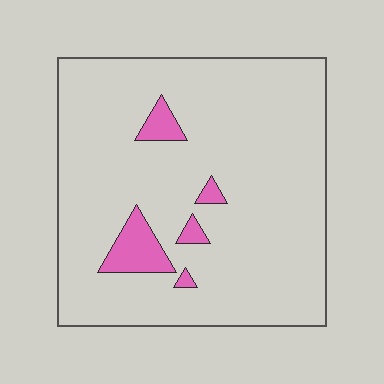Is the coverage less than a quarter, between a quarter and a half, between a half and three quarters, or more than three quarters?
Less than a quarter.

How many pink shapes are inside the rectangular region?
5.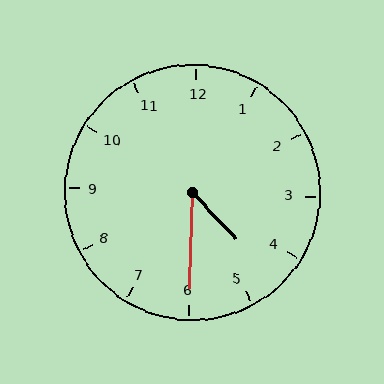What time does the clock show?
4:30.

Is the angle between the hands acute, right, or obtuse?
It is acute.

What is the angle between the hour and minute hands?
Approximately 45 degrees.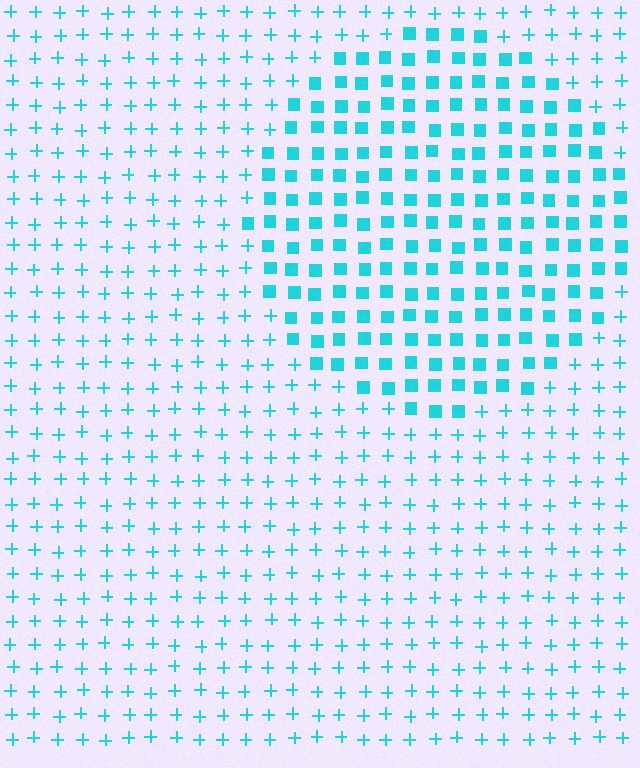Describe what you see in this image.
The image is filled with small cyan elements arranged in a uniform grid. A circle-shaped region contains squares, while the surrounding area contains plus signs. The boundary is defined purely by the change in element shape.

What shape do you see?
I see a circle.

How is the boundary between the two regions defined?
The boundary is defined by a change in element shape: squares inside vs. plus signs outside. All elements share the same color and spacing.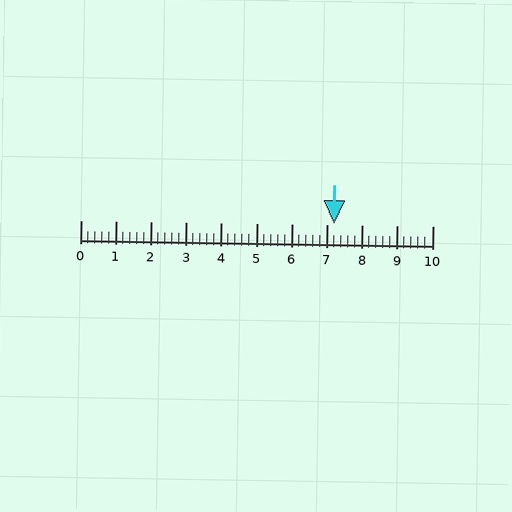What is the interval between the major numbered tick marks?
The major tick marks are spaced 1 units apart.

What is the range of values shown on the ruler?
The ruler shows values from 0 to 10.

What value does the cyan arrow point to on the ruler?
The cyan arrow points to approximately 7.2.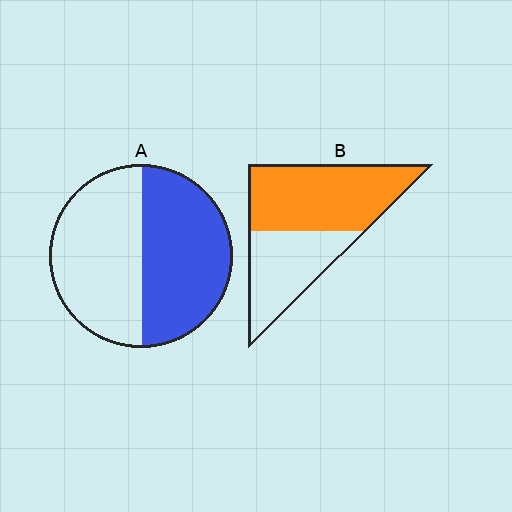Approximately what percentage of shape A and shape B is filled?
A is approximately 50% and B is approximately 60%.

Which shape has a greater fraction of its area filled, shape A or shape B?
Shape B.